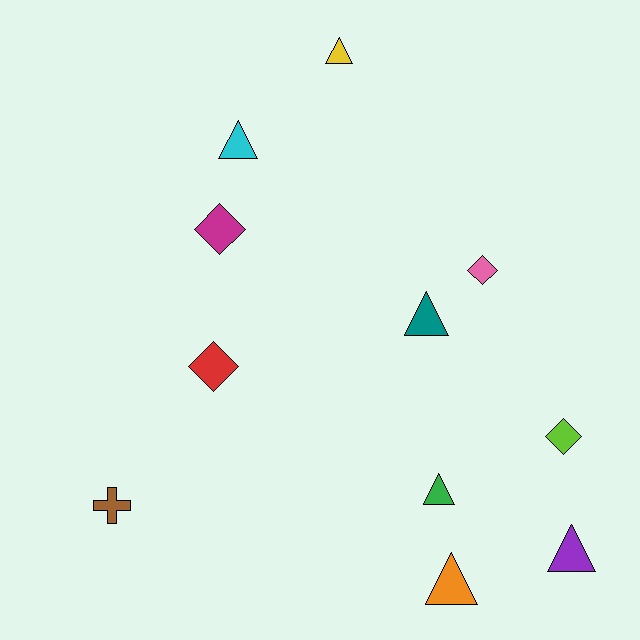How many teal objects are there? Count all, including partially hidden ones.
There is 1 teal object.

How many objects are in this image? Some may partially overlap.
There are 11 objects.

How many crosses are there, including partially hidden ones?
There is 1 cross.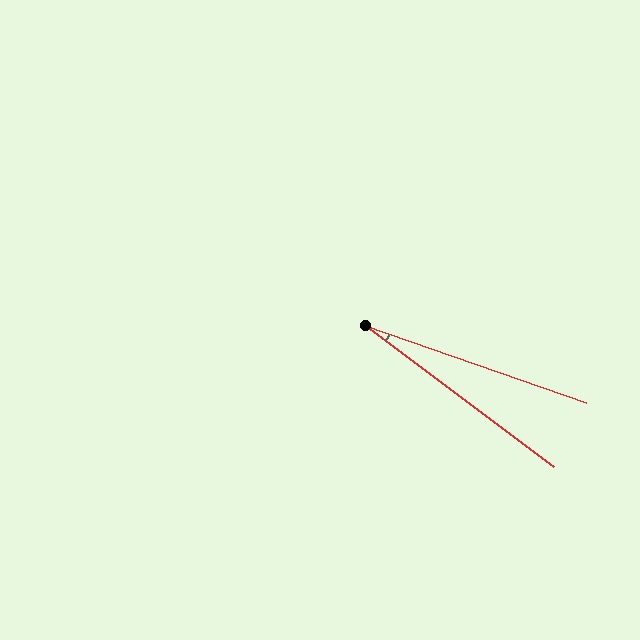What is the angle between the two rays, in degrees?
Approximately 18 degrees.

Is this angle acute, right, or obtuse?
It is acute.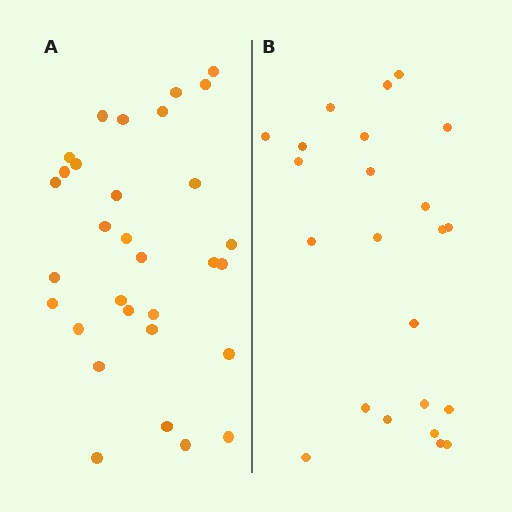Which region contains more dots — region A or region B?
Region A (the left region) has more dots.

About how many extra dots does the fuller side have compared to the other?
Region A has roughly 8 or so more dots than region B.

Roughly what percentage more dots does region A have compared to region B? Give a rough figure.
About 35% more.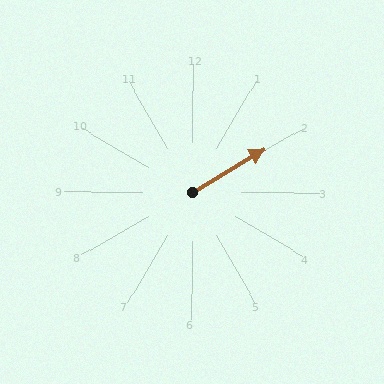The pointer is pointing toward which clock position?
Roughly 2 o'clock.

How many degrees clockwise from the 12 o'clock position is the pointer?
Approximately 59 degrees.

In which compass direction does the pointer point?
Northeast.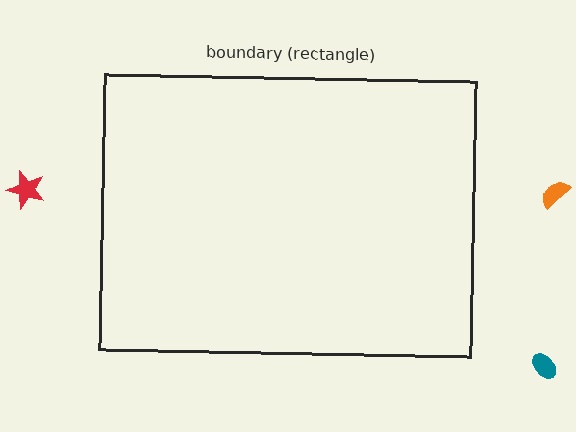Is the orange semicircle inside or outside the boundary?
Outside.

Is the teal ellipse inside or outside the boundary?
Outside.